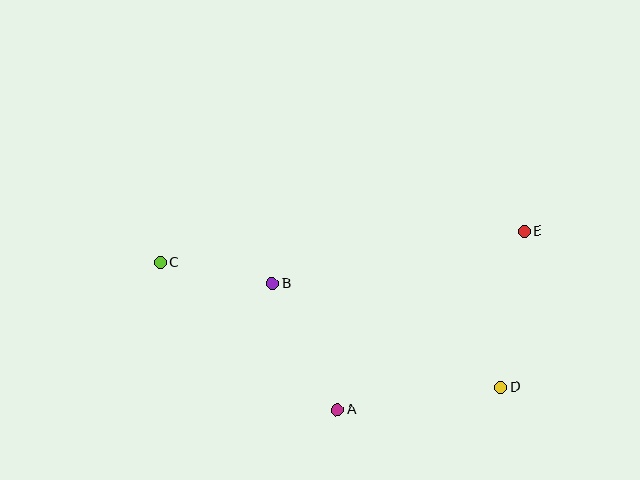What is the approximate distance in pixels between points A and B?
The distance between A and B is approximately 142 pixels.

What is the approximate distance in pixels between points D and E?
The distance between D and E is approximately 157 pixels.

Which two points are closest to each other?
Points B and C are closest to each other.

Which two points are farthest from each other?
Points C and E are farthest from each other.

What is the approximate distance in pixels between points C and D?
The distance between C and D is approximately 363 pixels.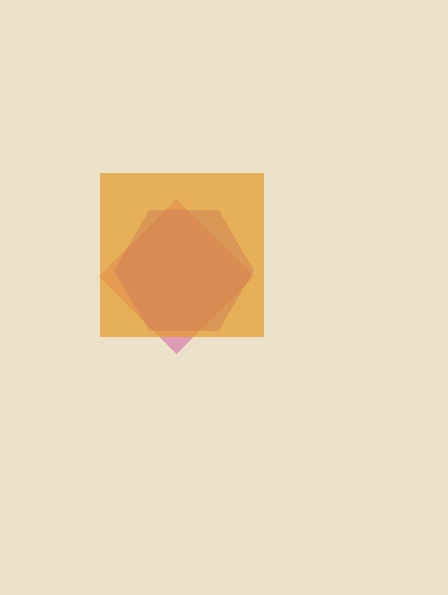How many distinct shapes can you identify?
There are 3 distinct shapes: a magenta diamond, a purple hexagon, an orange square.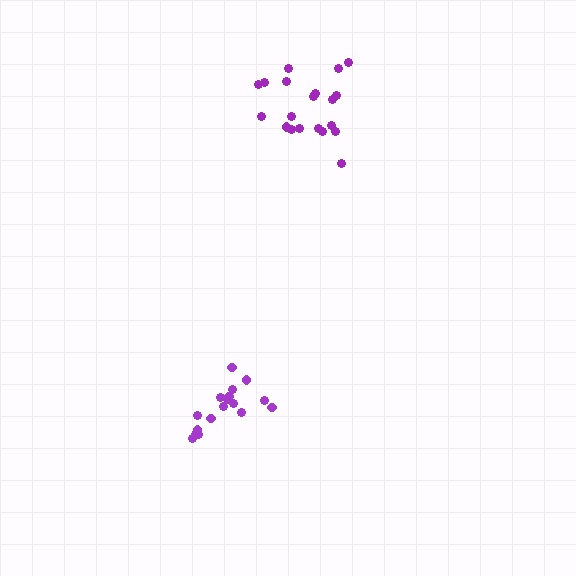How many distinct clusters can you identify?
There are 2 distinct clusters.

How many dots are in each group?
Group 1: 17 dots, Group 2: 20 dots (37 total).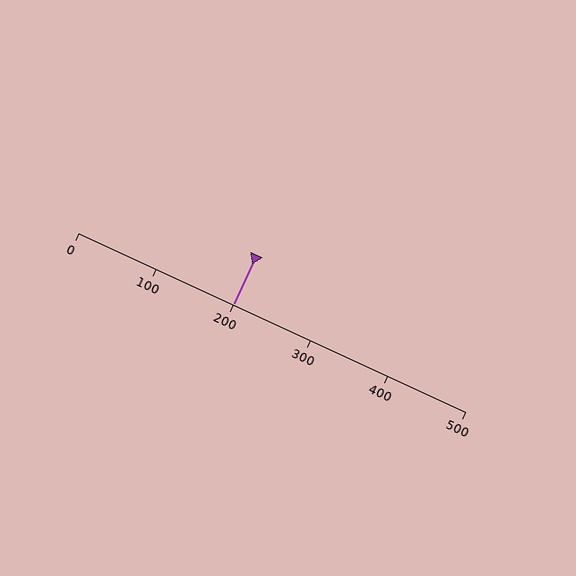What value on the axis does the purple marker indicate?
The marker indicates approximately 200.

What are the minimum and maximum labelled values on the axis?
The axis runs from 0 to 500.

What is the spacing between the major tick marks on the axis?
The major ticks are spaced 100 apart.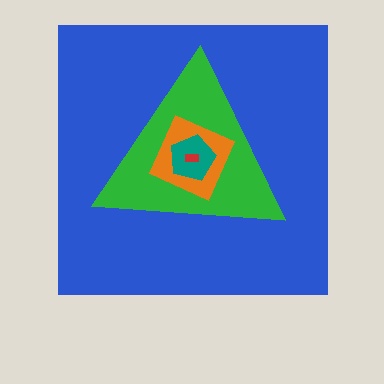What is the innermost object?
The red rectangle.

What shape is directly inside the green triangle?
The orange diamond.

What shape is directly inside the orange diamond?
The teal pentagon.